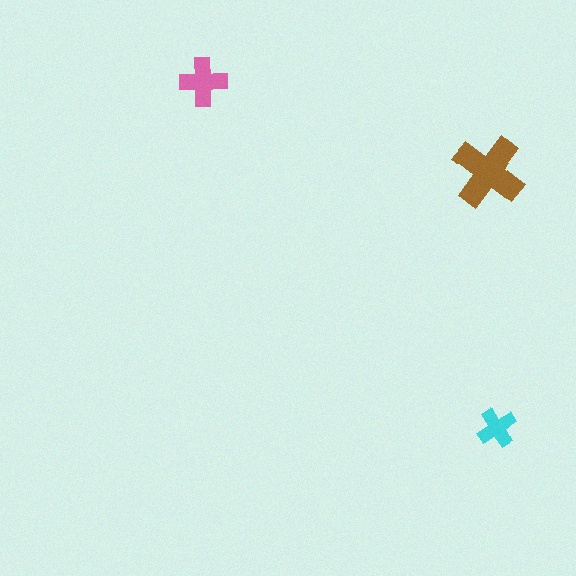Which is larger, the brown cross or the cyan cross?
The brown one.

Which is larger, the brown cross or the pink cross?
The brown one.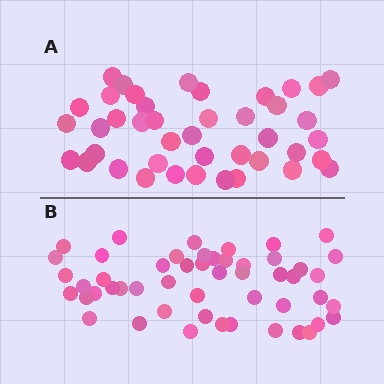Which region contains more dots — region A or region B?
Region B (the bottom region) has more dots.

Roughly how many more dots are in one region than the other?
Region B has roughly 8 or so more dots than region A.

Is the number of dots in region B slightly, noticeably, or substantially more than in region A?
Region B has only slightly more — the two regions are fairly close. The ratio is roughly 1.2 to 1.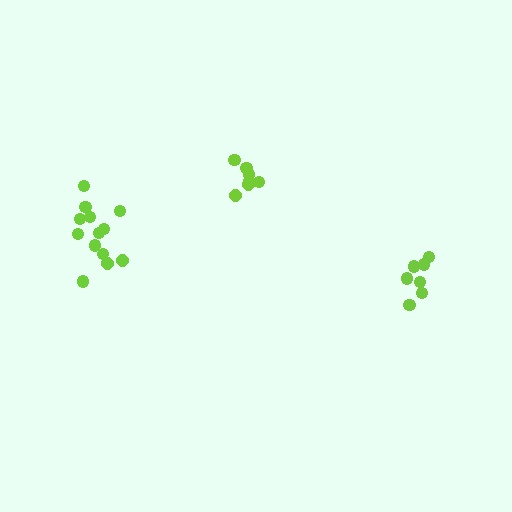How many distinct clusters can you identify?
There are 3 distinct clusters.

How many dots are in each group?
Group 1: 7 dots, Group 2: 7 dots, Group 3: 13 dots (27 total).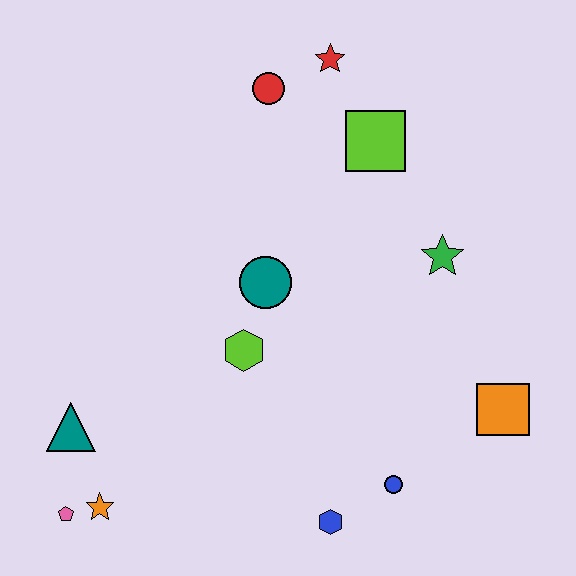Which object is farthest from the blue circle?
The red star is farthest from the blue circle.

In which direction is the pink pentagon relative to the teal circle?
The pink pentagon is below the teal circle.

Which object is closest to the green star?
The lime square is closest to the green star.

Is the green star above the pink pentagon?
Yes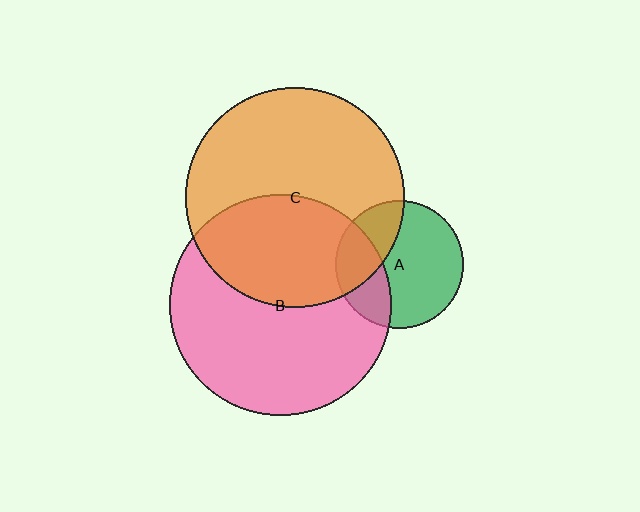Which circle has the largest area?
Circle B (pink).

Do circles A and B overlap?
Yes.